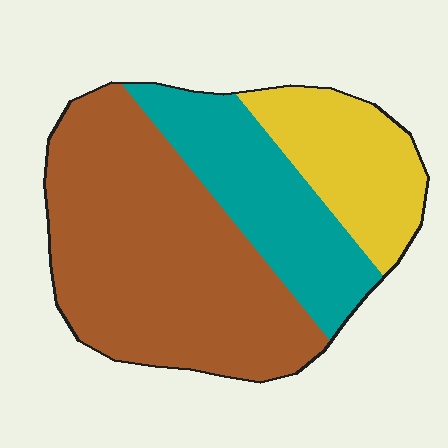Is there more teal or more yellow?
Teal.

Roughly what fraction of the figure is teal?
Teal covers 25% of the figure.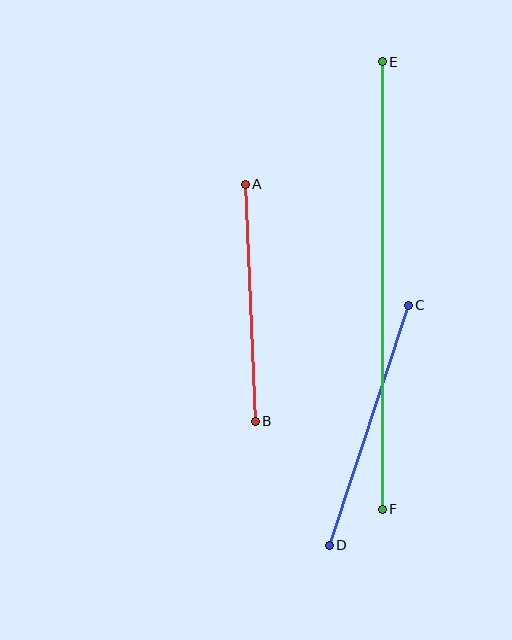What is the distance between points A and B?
The distance is approximately 237 pixels.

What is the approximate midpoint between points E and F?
The midpoint is at approximately (382, 286) pixels.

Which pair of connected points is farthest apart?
Points E and F are farthest apart.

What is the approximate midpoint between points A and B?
The midpoint is at approximately (250, 303) pixels.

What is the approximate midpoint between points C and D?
The midpoint is at approximately (369, 425) pixels.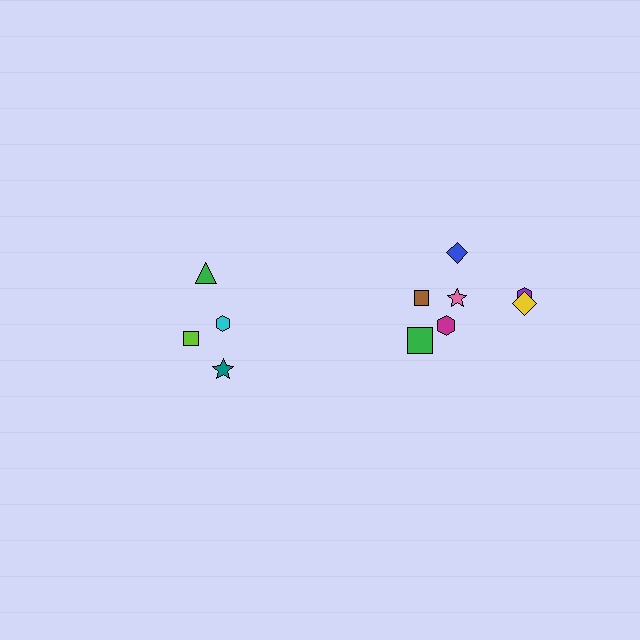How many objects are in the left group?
There are 4 objects.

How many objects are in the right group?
There are 7 objects.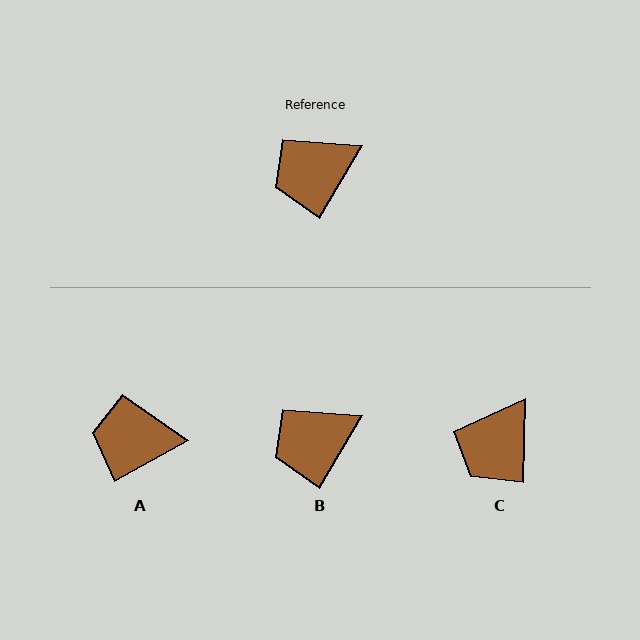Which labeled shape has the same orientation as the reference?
B.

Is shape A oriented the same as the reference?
No, it is off by about 30 degrees.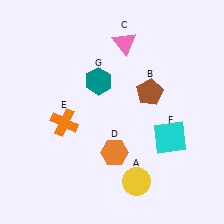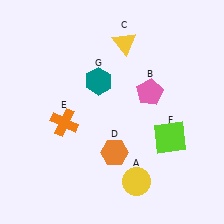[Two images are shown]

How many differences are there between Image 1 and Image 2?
There are 3 differences between the two images.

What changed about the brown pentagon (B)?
In Image 1, B is brown. In Image 2, it changed to pink.